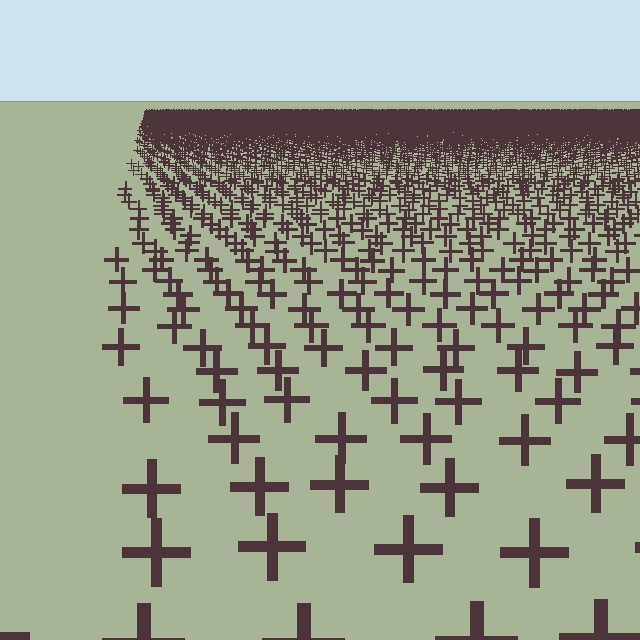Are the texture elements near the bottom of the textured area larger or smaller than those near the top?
Larger. Near the bottom, elements are closer to the viewer and appear at a bigger on-screen size.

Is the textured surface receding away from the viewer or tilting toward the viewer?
The surface is receding away from the viewer. Texture elements get smaller and denser toward the top.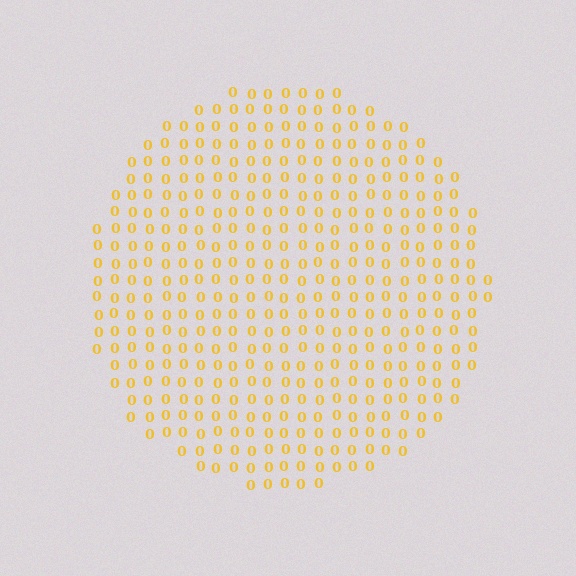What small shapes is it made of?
It is made of small digit 0's.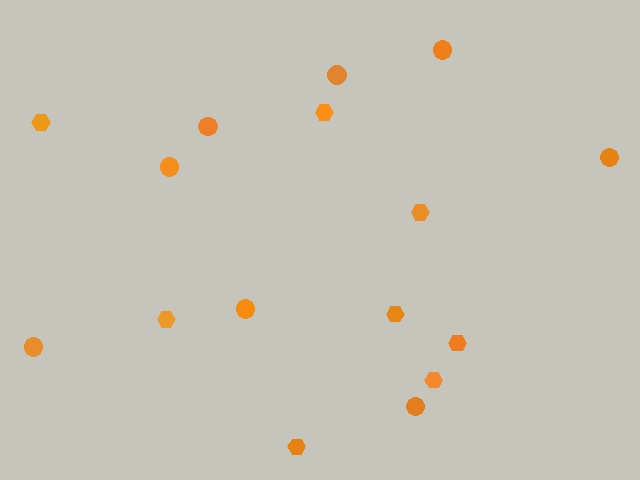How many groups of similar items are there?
There are 2 groups: one group of circles (8) and one group of hexagons (8).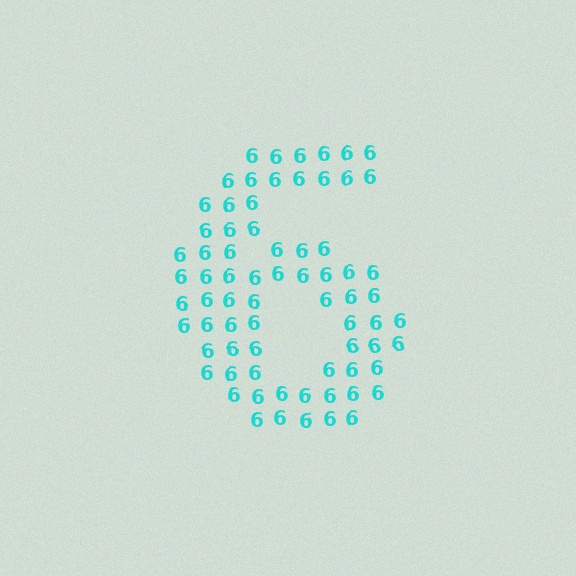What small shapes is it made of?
It is made of small digit 6's.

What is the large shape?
The large shape is the digit 6.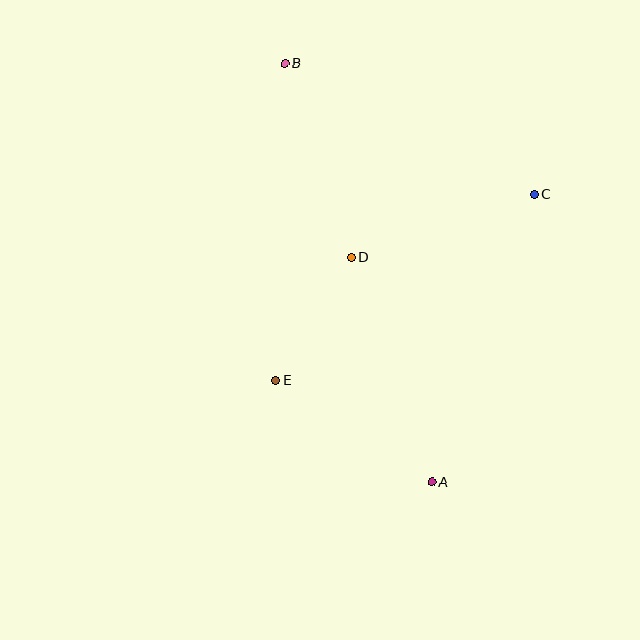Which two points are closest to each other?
Points D and E are closest to each other.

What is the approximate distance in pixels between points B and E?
The distance between B and E is approximately 317 pixels.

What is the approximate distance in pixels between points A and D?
The distance between A and D is approximately 238 pixels.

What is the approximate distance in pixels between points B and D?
The distance between B and D is approximately 205 pixels.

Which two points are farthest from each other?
Points A and B are farthest from each other.